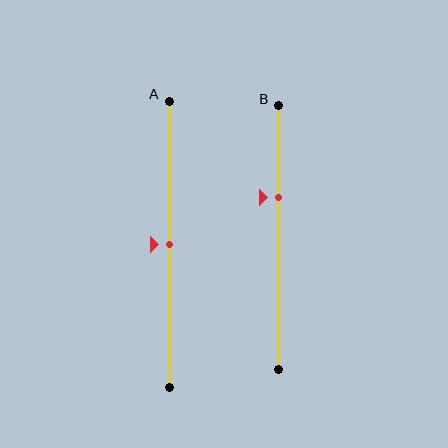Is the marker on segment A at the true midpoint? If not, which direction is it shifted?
Yes, the marker on segment A is at the true midpoint.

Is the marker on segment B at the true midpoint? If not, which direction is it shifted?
No, the marker on segment B is shifted upward by about 15% of the segment length.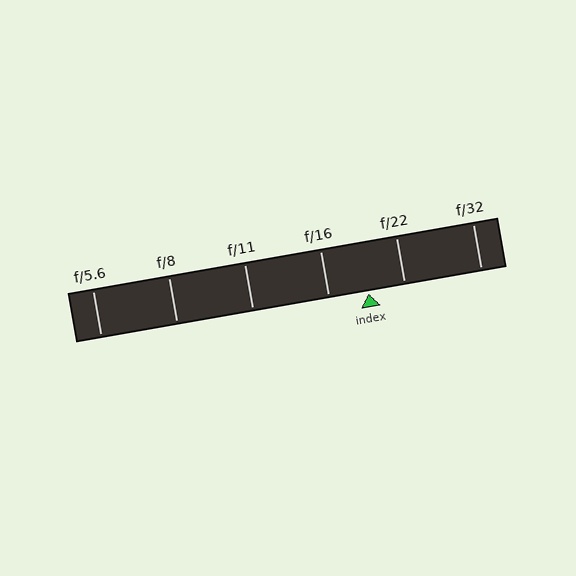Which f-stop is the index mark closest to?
The index mark is closest to f/22.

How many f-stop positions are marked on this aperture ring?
There are 6 f-stop positions marked.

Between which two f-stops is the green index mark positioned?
The index mark is between f/16 and f/22.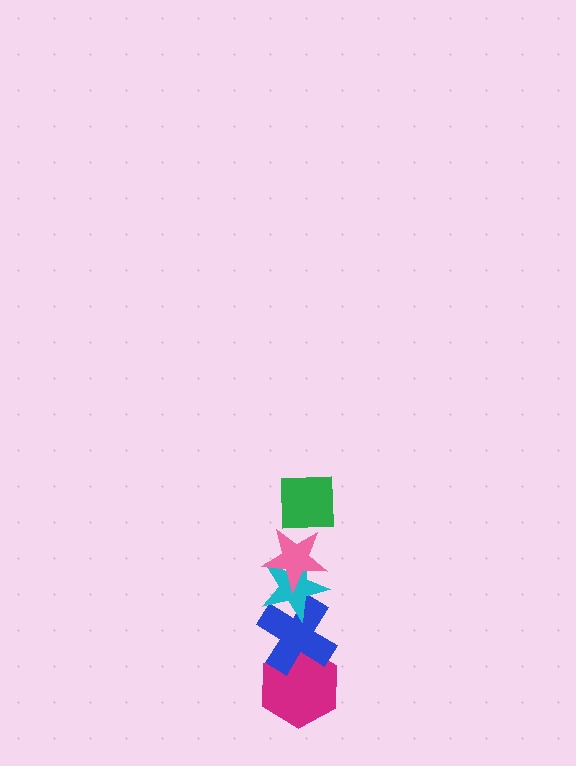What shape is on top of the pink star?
The green square is on top of the pink star.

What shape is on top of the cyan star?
The pink star is on top of the cyan star.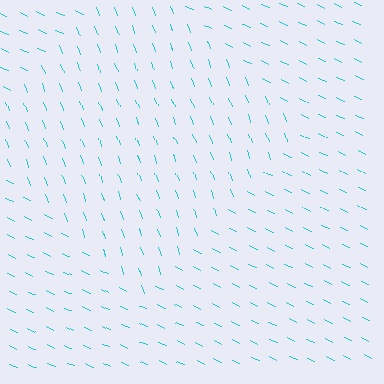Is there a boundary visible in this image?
Yes, there is a texture boundary formed by a change in line orientation.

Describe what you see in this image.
The image is filled with small cyan line segments. A diamond region in the image has lines oriented differently from the surrounding lines, creating a visible texture boundary.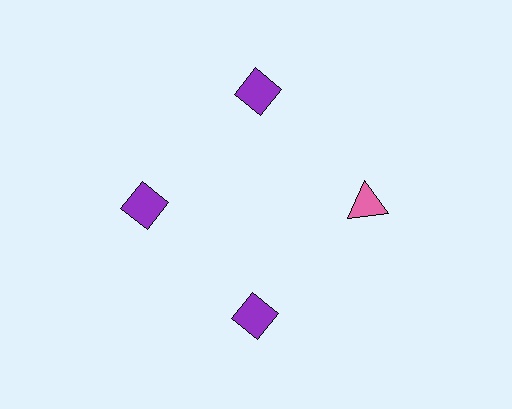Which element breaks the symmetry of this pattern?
The pink triangle at roughly the 3 o'clock position breaks the symmetry. All other shapes are purple diamonds.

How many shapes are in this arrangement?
There are 4 shapes arranged in a ring pattern.